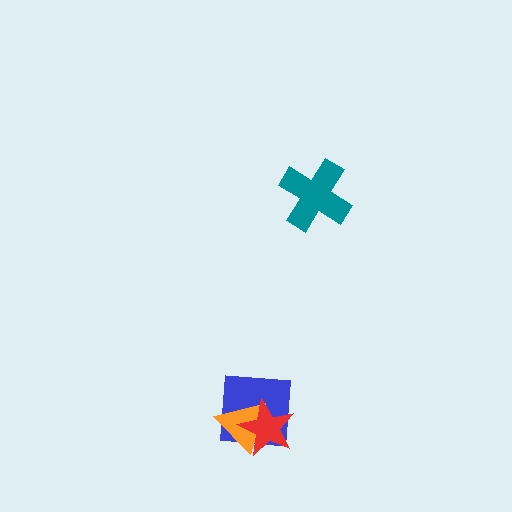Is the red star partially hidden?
No, no other shape covers it.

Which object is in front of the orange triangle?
The red star is in front of the orange triangle.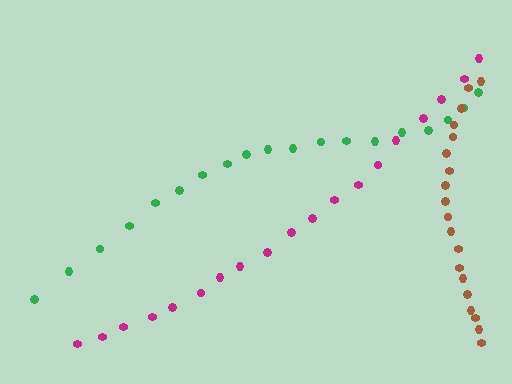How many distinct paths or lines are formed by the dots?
There are 3 distinct paths.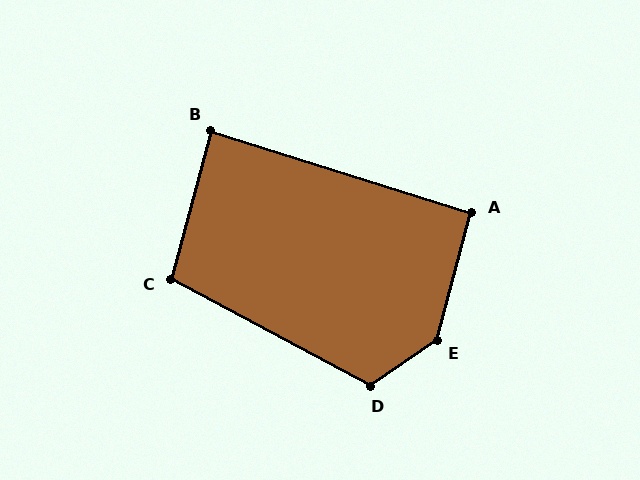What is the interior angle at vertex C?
Approximately 103 degrees (obtuse).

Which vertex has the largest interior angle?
E, at approximately 139 degrees.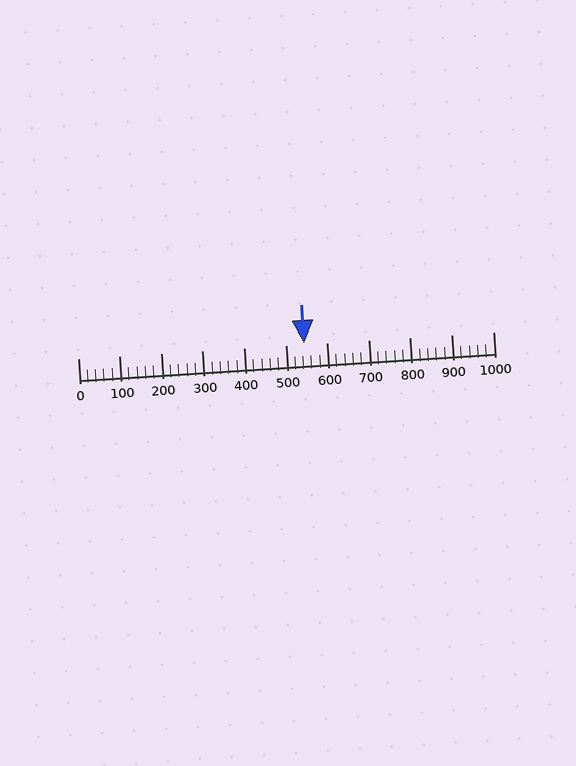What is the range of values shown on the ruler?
The ruler shows values from 0 to 1000.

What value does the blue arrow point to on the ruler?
The blue arrow points to approximately 545.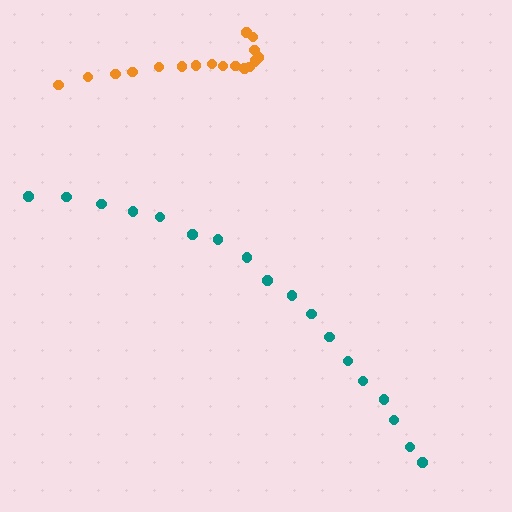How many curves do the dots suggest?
There are 2 distinct paths.